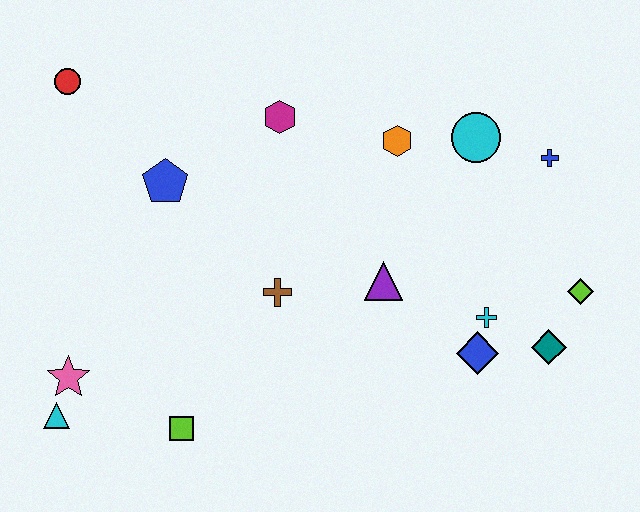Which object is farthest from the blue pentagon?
The lime diamond is farthest from the blue pentagon.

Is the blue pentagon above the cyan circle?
No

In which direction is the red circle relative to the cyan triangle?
The red circle is above the cyan triangle.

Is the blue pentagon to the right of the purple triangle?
No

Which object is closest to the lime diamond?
The teal diamond is closest to the lime diamond.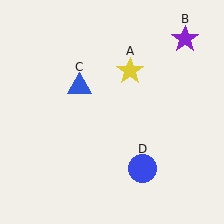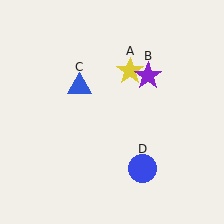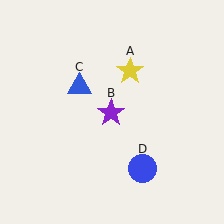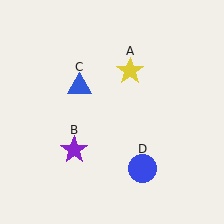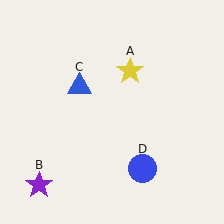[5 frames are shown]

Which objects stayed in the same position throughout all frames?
Yellow star (object A) and blue triangle (object C) and blue circle (object D) remained stationary.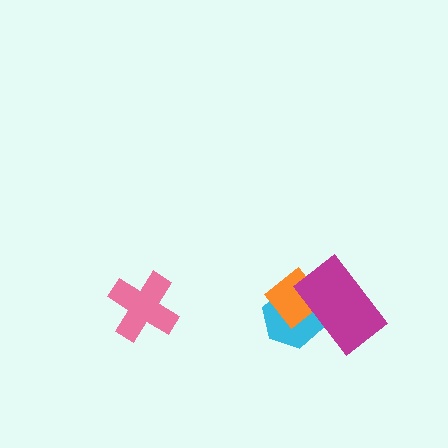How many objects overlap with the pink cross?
0 objects overlap with the pink cross.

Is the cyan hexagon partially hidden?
Yes, it is partially covered by another shape.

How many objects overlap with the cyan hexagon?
2 objects overlap with the cyan hexagon.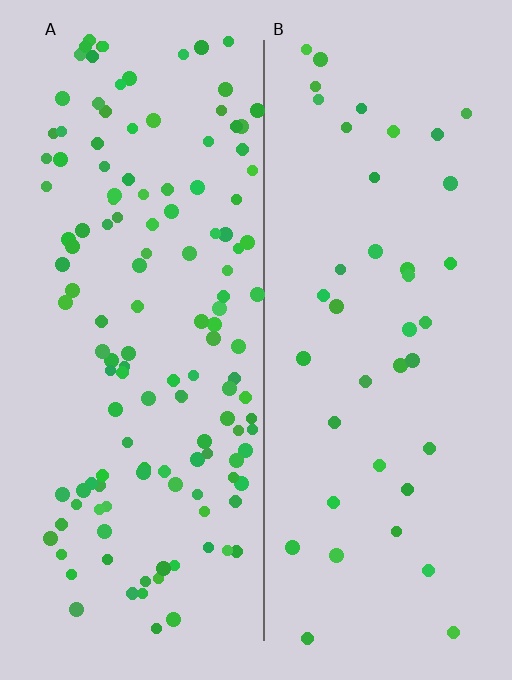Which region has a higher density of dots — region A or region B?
A (the left).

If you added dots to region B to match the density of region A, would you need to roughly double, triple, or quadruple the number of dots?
Approximately triple.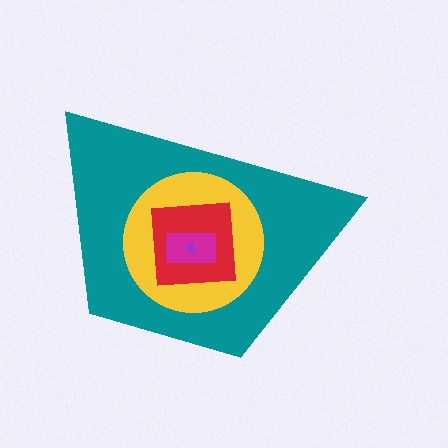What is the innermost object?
The purple star.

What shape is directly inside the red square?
The magenta rectangle.